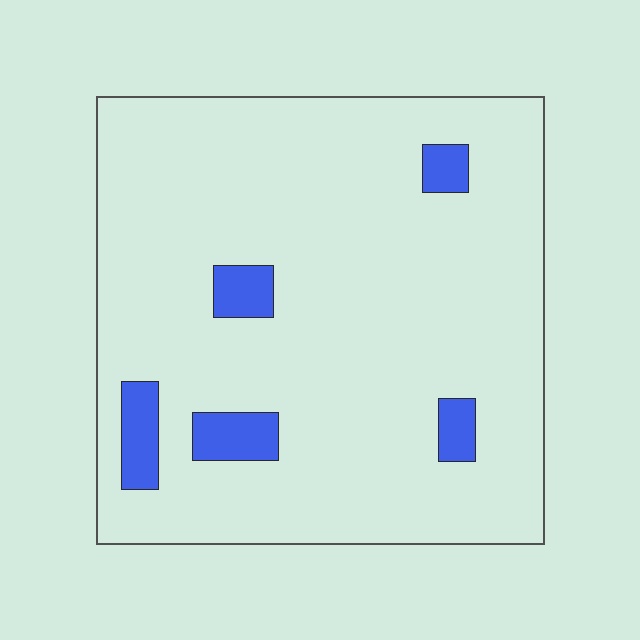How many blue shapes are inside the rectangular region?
5.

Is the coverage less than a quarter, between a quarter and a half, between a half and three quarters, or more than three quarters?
Less than a quarter.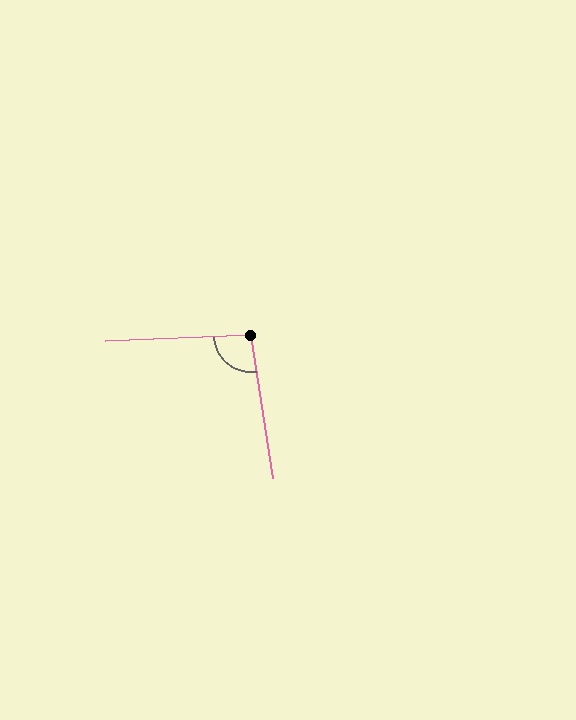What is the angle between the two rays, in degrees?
Approximately 96 degrees.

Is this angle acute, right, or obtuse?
It is obtuse.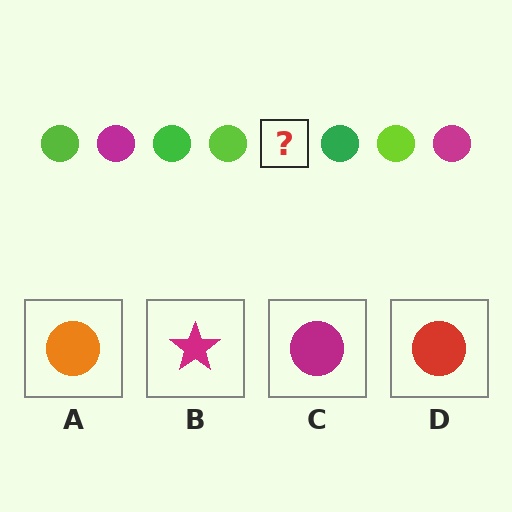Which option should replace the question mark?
Option C.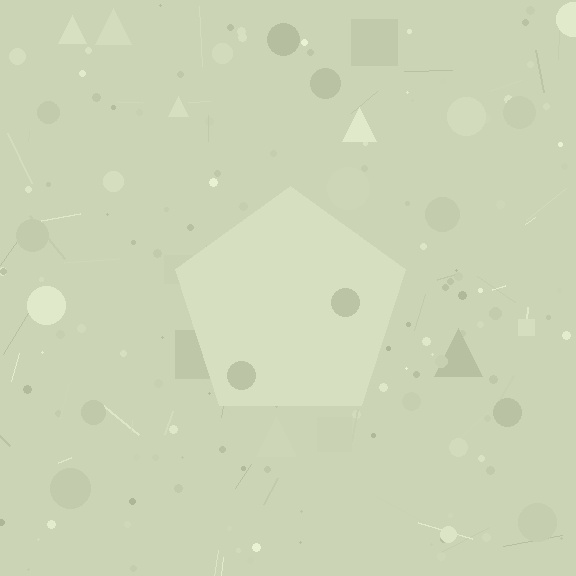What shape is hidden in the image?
A pentagon is hidden in the image.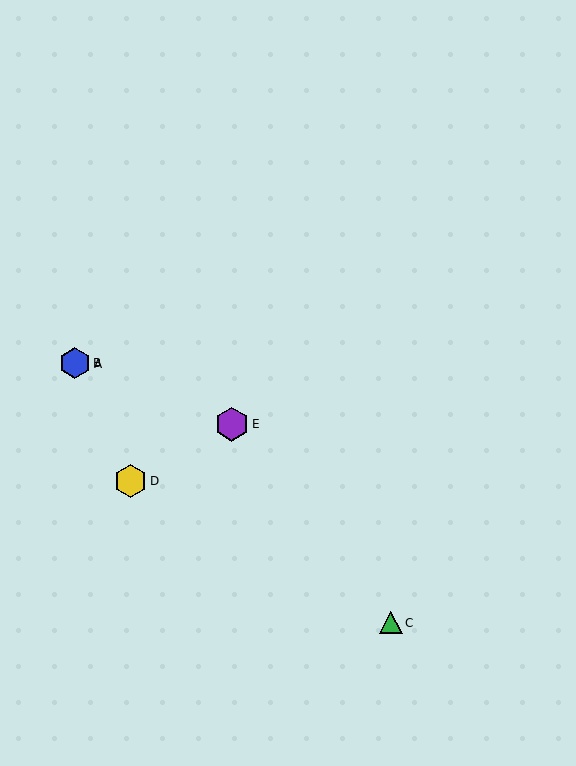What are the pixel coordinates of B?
Object B is at (75, 363).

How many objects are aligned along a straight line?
3 objects (A, B, E) are aligned along a straight line.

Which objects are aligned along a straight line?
Objects A, B, E are aligned along a straight line.